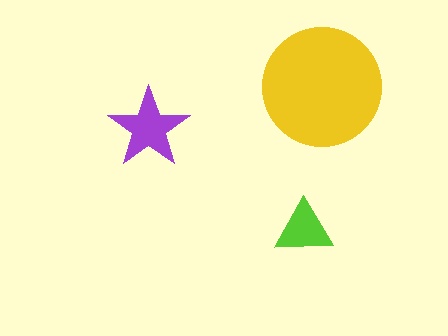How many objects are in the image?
There are 3 objects in the image.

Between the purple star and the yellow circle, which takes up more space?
The yellow circle.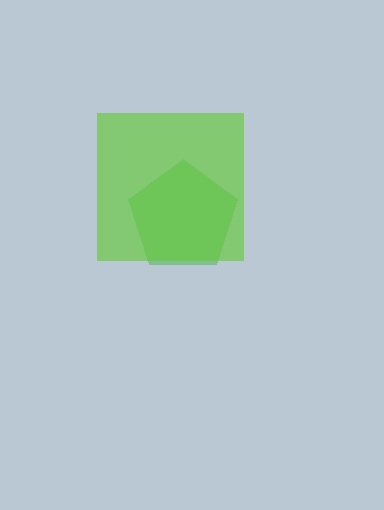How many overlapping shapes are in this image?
There are 2 overlapping shapes in the image.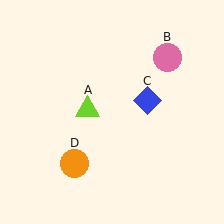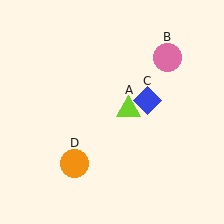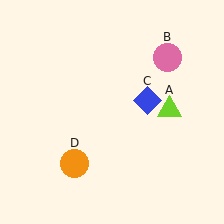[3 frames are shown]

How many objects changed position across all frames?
1 object changed position: lime triangle (object A).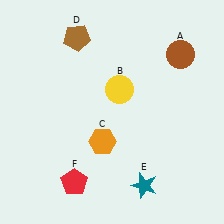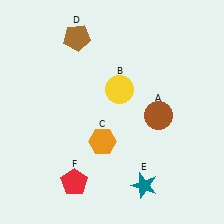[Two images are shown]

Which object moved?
The brown circle (A) moved down.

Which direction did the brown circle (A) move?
The brown circle (A) moved down.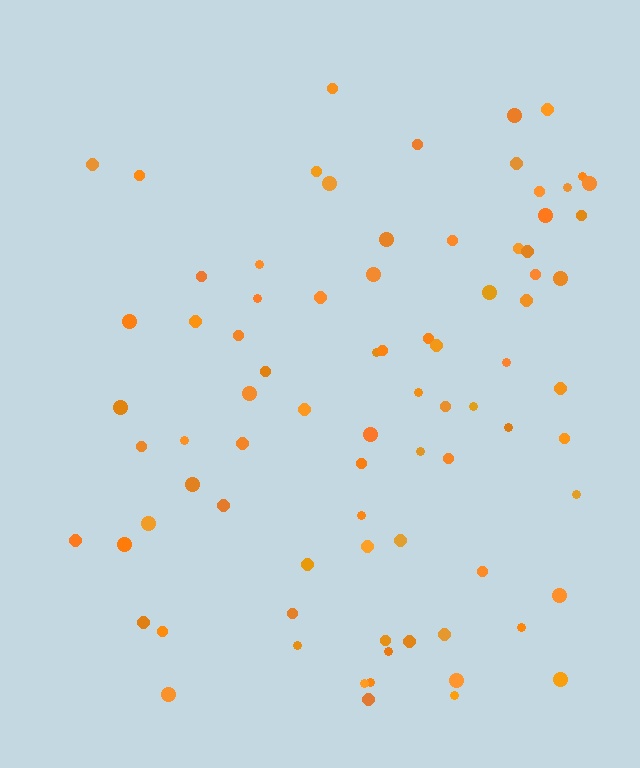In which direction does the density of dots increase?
From left to right, with the right side densest.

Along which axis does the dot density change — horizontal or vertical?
Horizontal.